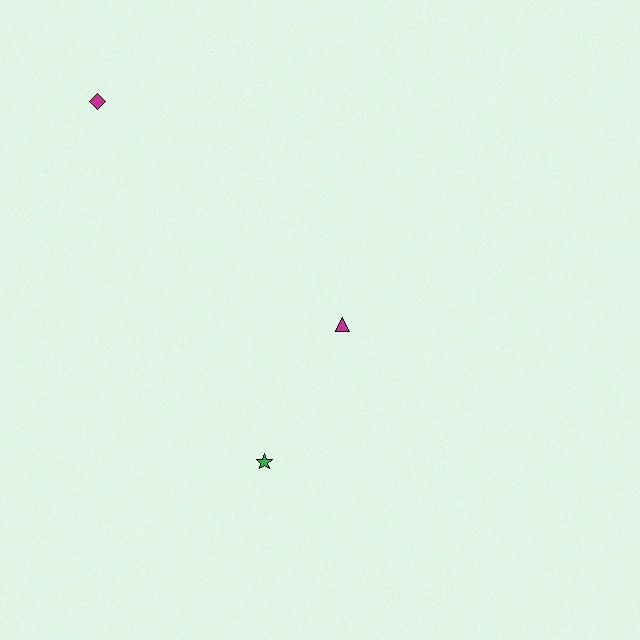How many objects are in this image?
There are 3 objects.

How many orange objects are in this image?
There are no orange objects.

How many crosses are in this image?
There are no crosses.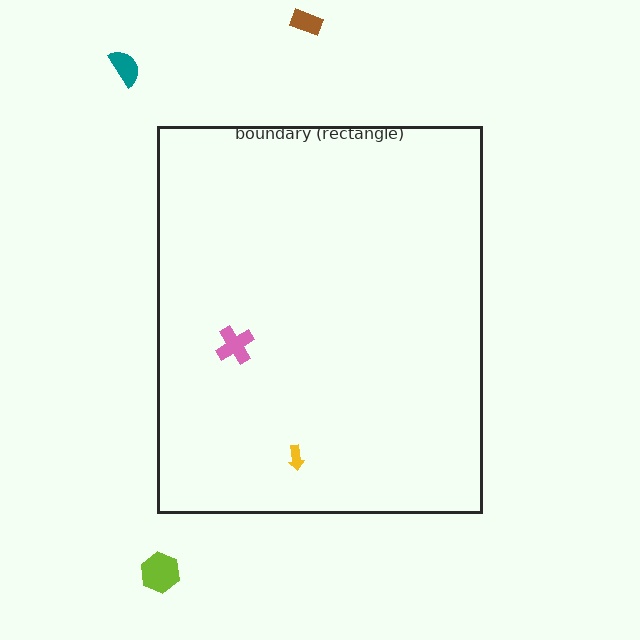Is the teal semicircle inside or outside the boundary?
Outside.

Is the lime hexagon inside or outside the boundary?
Outside.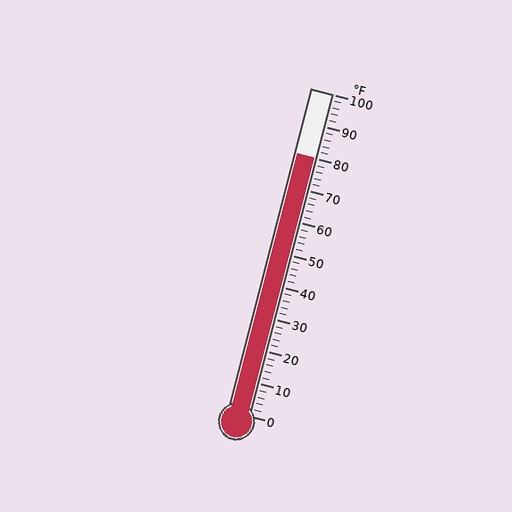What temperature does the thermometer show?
The thermometer shows approximately 80°F.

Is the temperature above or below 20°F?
The temperature is above 20°F.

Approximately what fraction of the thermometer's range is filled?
The thermometer is filled to approximately 80% of its range.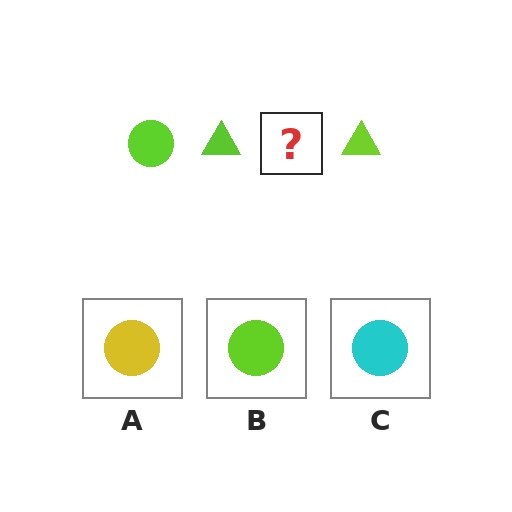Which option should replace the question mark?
Option B.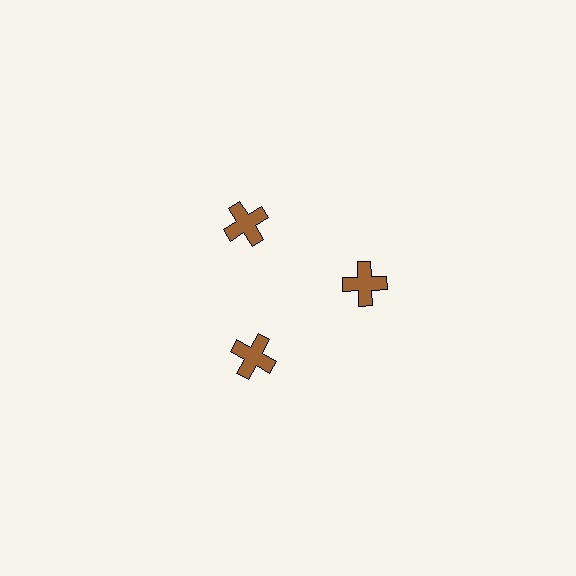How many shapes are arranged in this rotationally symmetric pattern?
There are 3 shapes, arranged in 3 groups of 1.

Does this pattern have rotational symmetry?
Yes, this pattern has 3-fold rotational symmetry. It looks the same after rotating 120 degrees around the center.